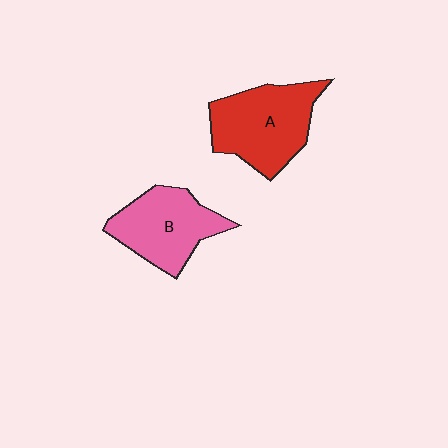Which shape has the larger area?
Shape A (red).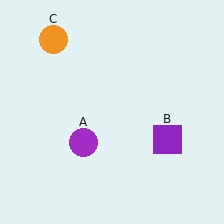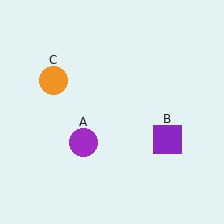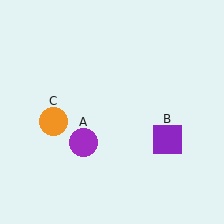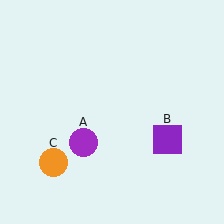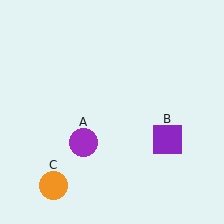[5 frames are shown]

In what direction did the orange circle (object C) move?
The orange circle (object C) moved down.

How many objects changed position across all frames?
1 object changed position: orange circle (object C).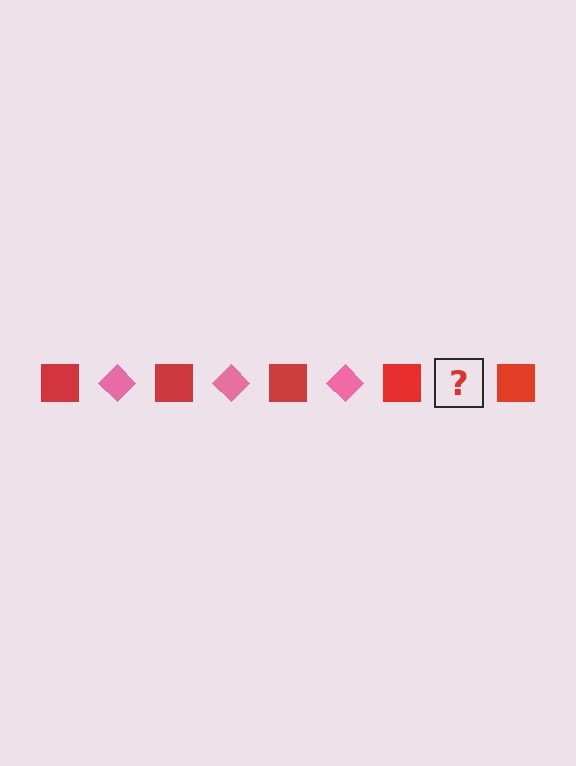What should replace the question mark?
The question mark should be replaced with a pink diamond.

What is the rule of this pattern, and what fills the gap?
The rule is that the pattern alternates between red square and pink diamond. The gap should be filled with a pink diamond.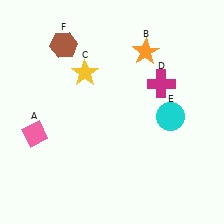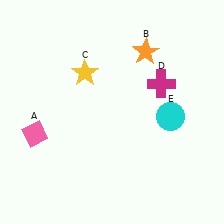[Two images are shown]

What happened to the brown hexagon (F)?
The brown hexagon (F) was removed in Image 2. It was in the top-left area of Image 1.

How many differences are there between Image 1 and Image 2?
There is 1 difference between the two images.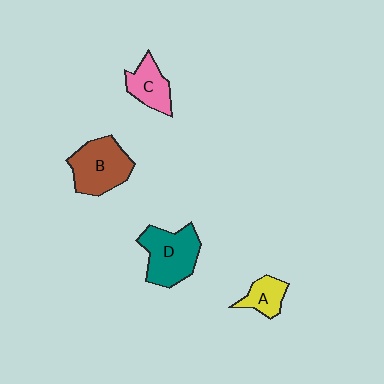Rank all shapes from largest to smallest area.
From largest to smallest: D (teal), B (brown), C (pink), A (yellow).